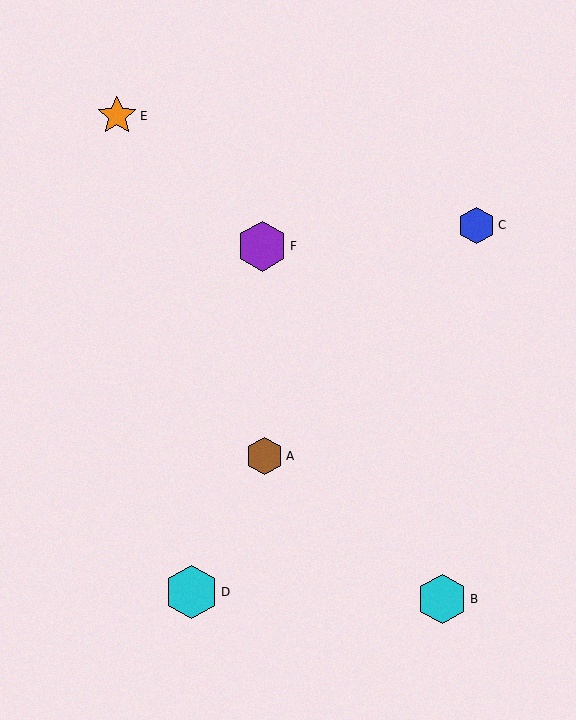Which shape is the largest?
The cyan hexagon (labeled D) is the largest.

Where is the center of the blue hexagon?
The center of the blue hexagon is at (476, 225).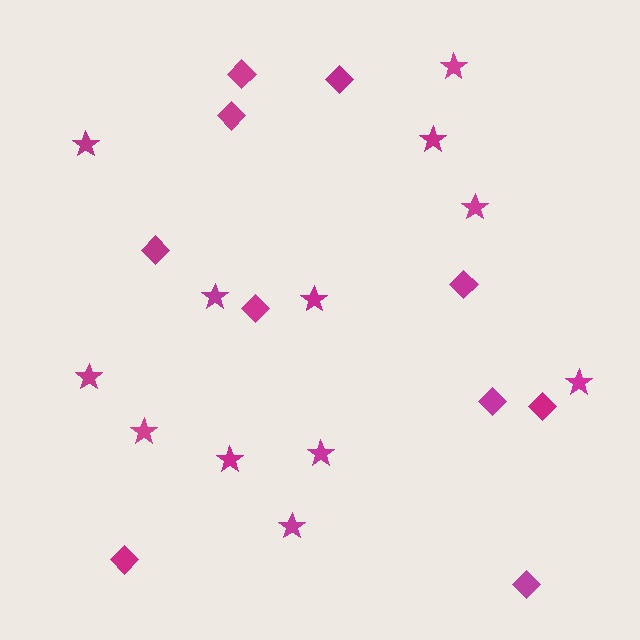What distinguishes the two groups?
There are 2 groups: one group of stars (12) and one group of diamonds (10).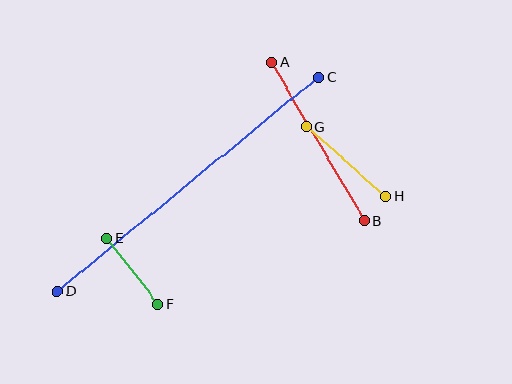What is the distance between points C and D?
The distance is approximately 338 pixels.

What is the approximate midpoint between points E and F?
The midpoint is at approximately (133, 271) pixels.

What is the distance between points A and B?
The distance is approximately 183 pixels.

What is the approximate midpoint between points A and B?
The midpoint is at approximately (318, 141) pixels.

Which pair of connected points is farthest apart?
Points C and D are farthest apart.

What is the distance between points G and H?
The distance is approximately 106 pixels.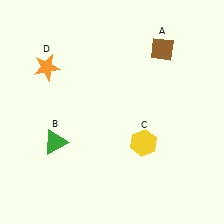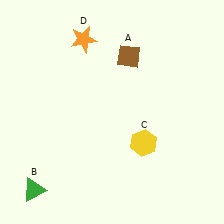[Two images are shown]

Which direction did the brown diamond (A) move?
The brown diamond (A) moved left.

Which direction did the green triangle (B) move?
The green triangle (B) moved down.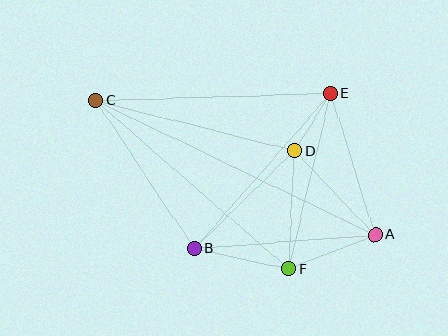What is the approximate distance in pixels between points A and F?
The distance between A and F is approximately 93 pixels.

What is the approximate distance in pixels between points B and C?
The distance between B and C is approximately 178 pixels.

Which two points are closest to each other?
Points D and E are closest to each other.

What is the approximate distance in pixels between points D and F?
The distance between D and F is approximately 118 pixels.